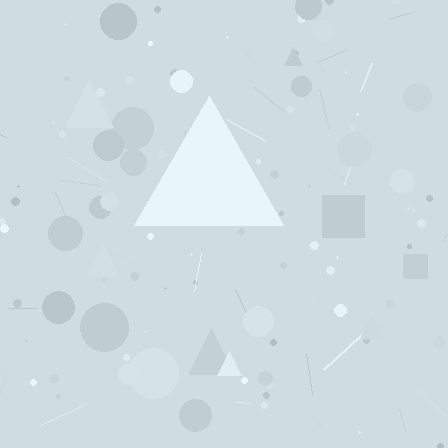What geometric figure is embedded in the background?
A triangle is embedded in the background.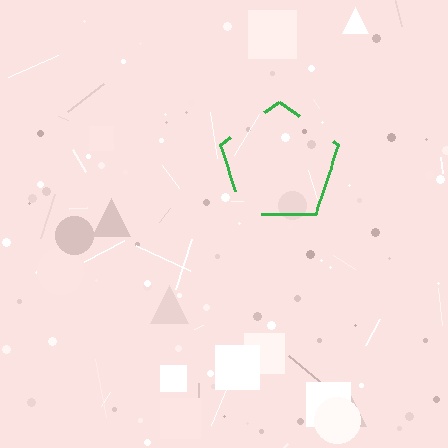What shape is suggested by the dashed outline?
The dashed outline suggests a pentagon.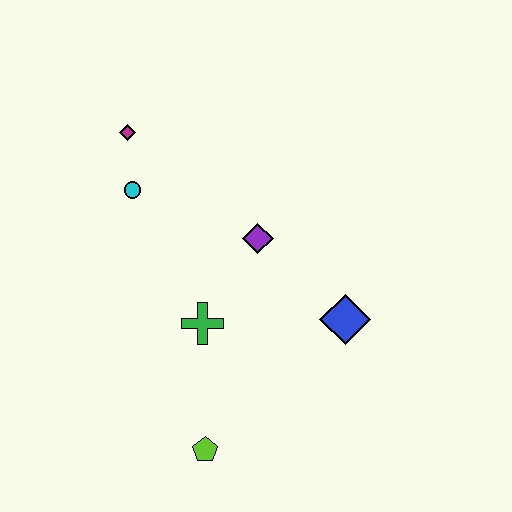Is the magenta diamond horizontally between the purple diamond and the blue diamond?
No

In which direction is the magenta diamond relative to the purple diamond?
The magenta diamond is to the left of the purple diamond.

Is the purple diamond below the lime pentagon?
No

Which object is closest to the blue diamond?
The purple diamond is closest to the blue diamond.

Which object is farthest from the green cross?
The magenta diamond is farthest from the green cross.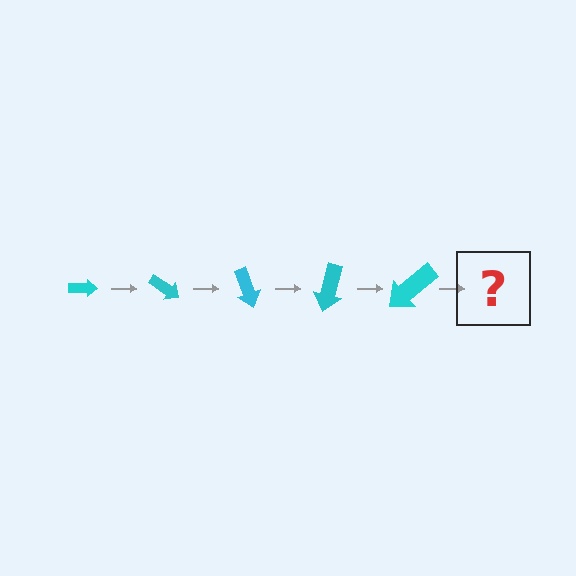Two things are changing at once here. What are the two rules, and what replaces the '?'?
The two rules are that the arrow grows larger each step and it rotates 35 degrees each step. The '?' should be an arrow, larger than the previous one and rotated 175 degrees from the start.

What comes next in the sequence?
The next element should be an arrow, larger than the previous one and rotated 175 degrees from the start.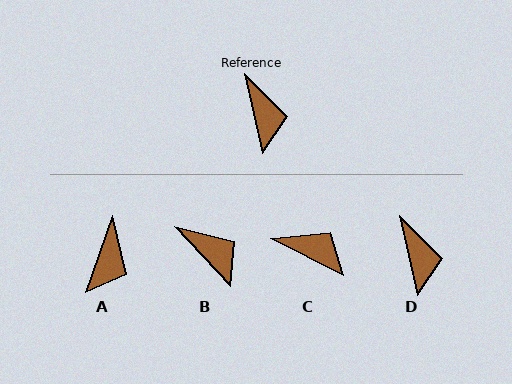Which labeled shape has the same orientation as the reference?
D.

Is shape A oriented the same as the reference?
No, it is off by about 32 degrees.